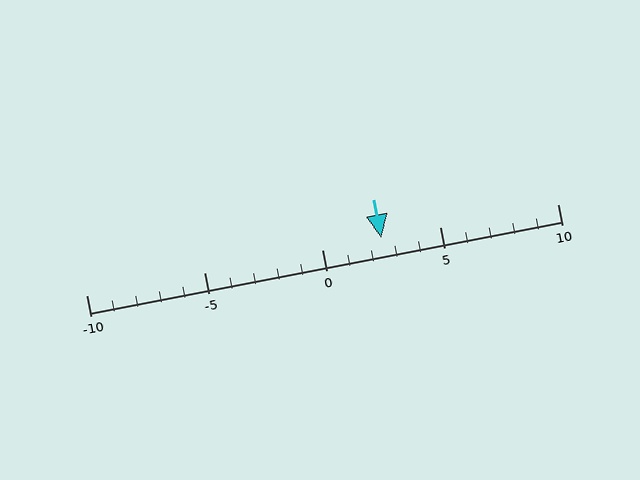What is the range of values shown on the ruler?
The ruler shows values from -10 to 10.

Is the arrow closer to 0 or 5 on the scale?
The arrow is closer to 5.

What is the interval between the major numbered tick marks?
The major tick marks are spaced 5 units apart.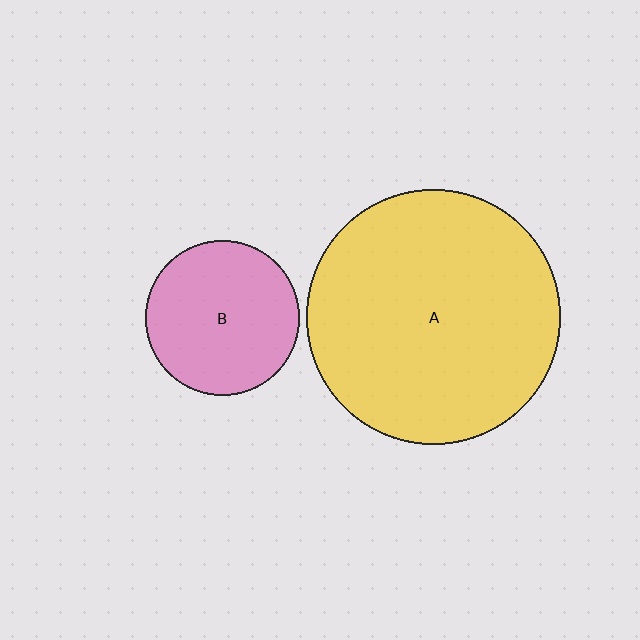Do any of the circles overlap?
No, none of the circles overlap.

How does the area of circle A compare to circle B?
Approximately 2.7 times.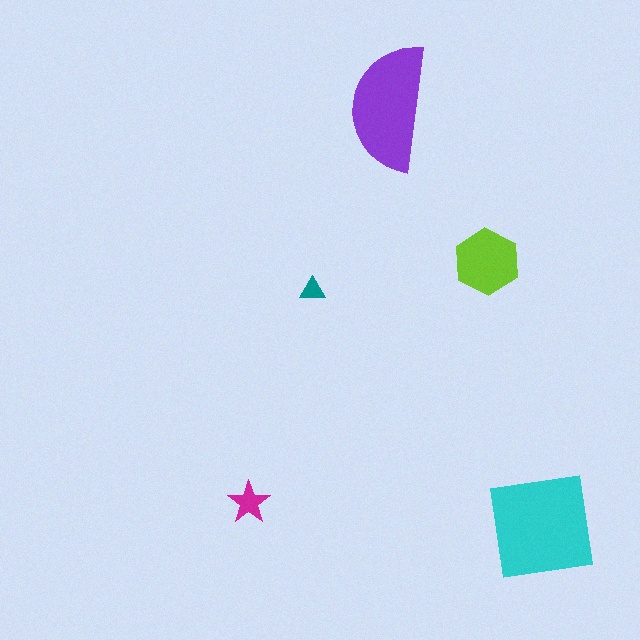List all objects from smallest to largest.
The teal triangle, the magenta star, the lime hexagon, the purple semicircle, the cyan square.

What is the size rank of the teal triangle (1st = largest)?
5th.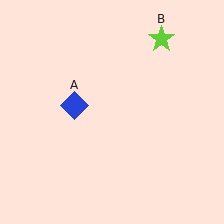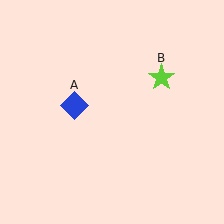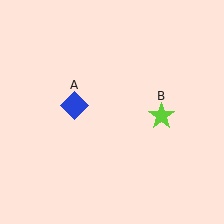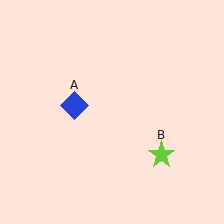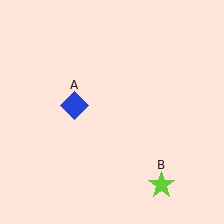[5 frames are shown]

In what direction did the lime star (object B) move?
The lime star (object B) moved down.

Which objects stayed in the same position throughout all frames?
Blue diamond (object A) remained stationary.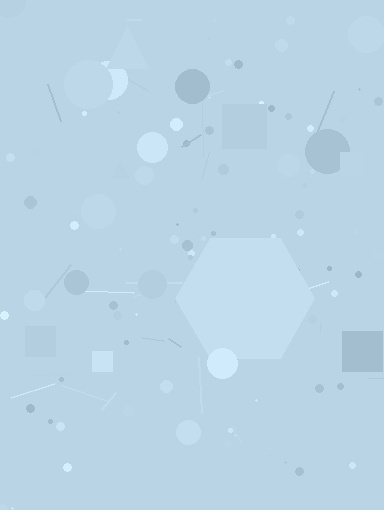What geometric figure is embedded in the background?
A hexagon is embedded in the background.